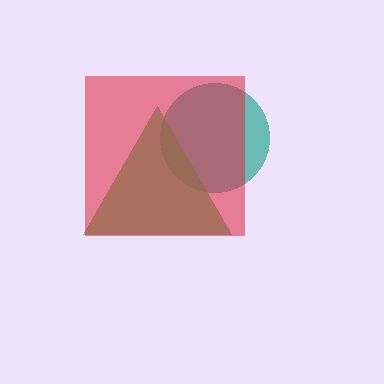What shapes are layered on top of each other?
The layered shapes are: a teal circle, a green triangle, a red square.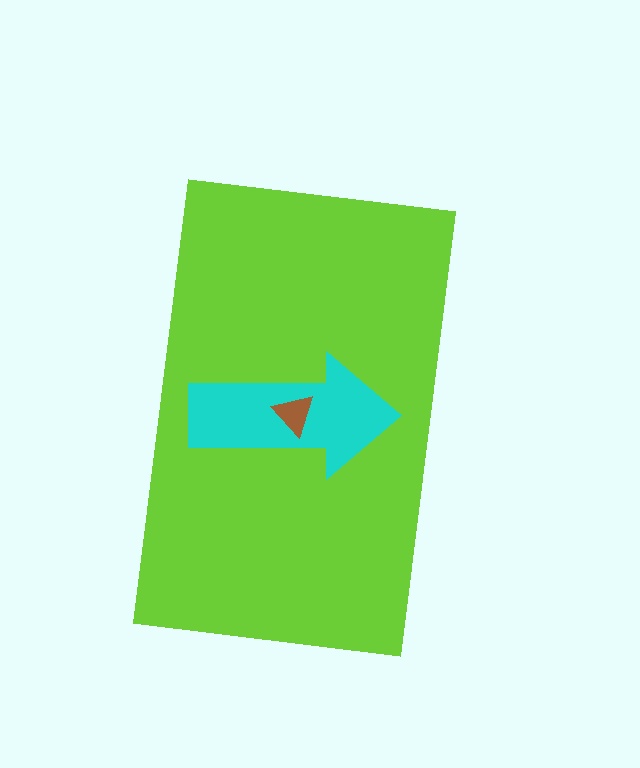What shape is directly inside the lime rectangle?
The cyan arrow.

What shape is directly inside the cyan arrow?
The brown triangle.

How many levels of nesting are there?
3.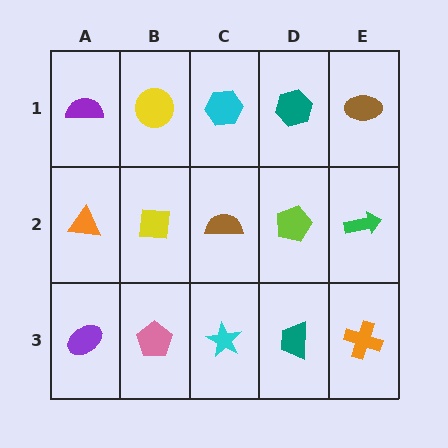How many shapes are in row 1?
5 shapes.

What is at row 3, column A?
A purple ellipse.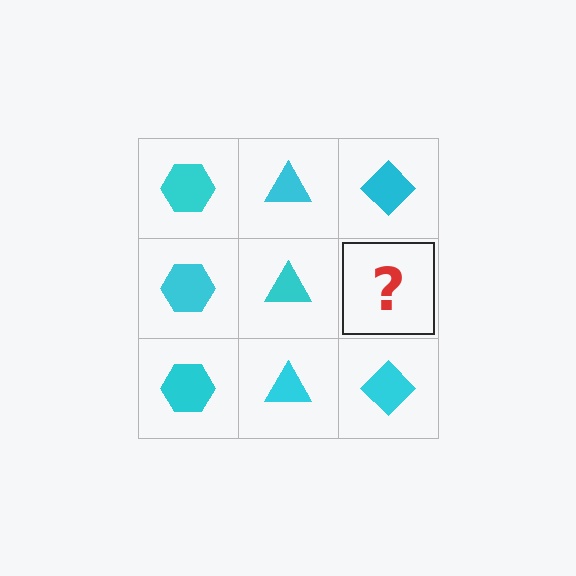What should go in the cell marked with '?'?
The missing cell should contain a cyan diamond.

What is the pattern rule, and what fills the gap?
The rule is that each column has a consistent shape. The gap should be filled with a cyan diamond.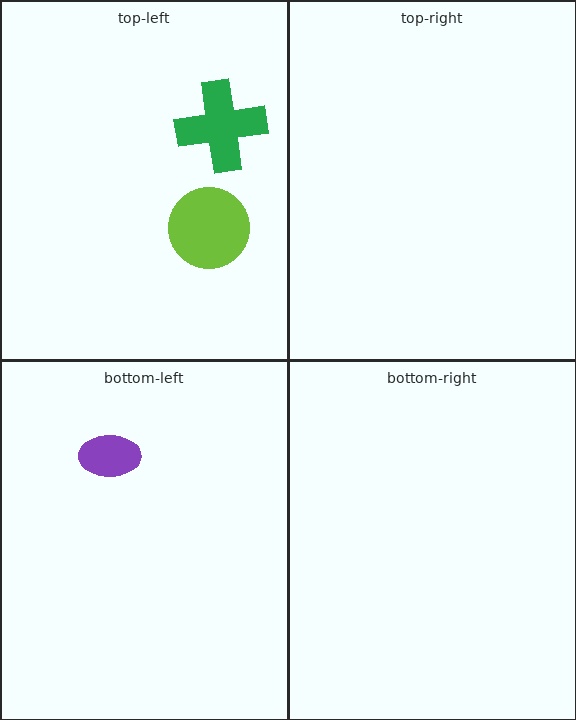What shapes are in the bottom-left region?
The purple ellipse.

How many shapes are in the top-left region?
2.